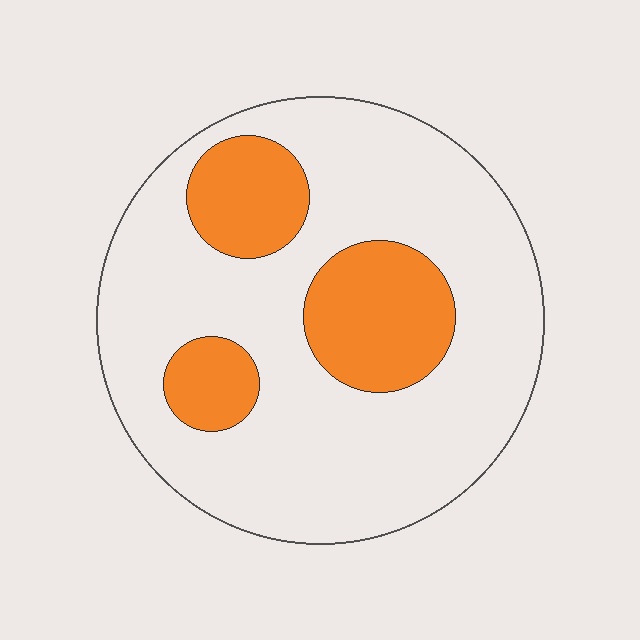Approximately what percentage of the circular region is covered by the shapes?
Approximately 25%.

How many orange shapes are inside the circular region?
3.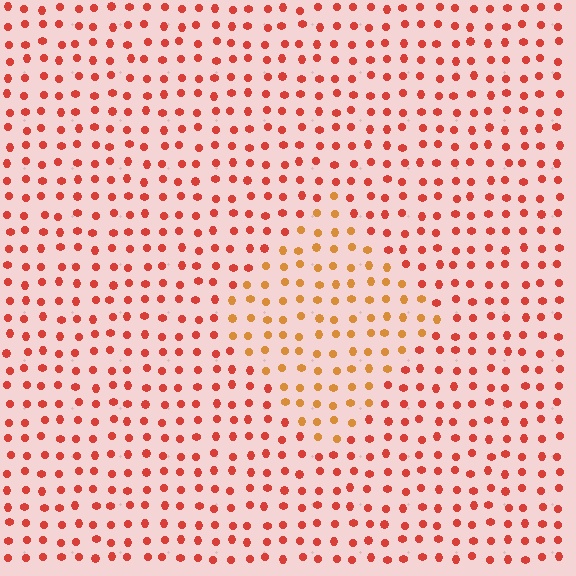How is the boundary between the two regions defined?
The boundary is defined purely by a slight shift in hue (about 30 degrees). Spacing, size, and orientation are identical on both sides.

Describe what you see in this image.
The image is filled with small red elements in a uniform arrangement. A diamond-shaped region is visible where the elements are tinted to a slightly different hue, forming a subtle color boundary.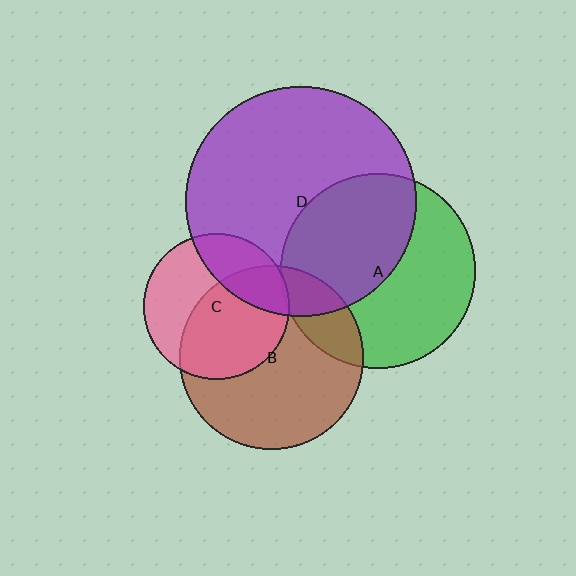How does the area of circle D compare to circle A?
Approximately 1.4 times.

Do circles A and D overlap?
Yes.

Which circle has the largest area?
Circle D (purple).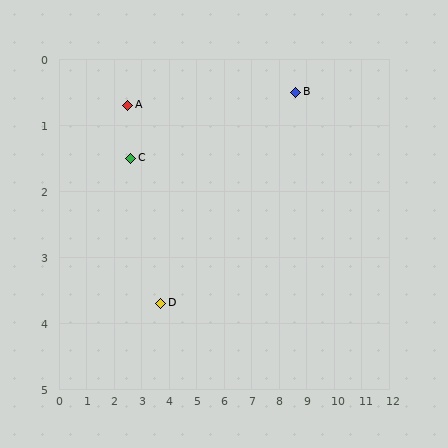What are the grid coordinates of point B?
Point B is at approximately (8.6, 0.5).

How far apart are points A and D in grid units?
Points A and D are about 3.2 grid units apart.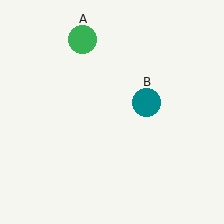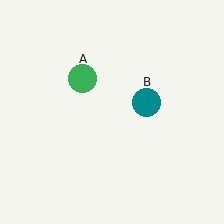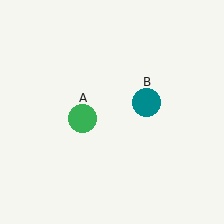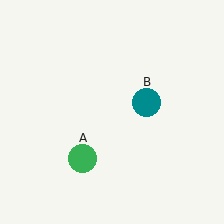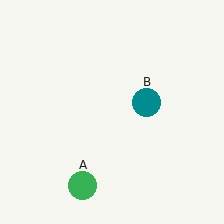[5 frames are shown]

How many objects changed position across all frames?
1 object changed position: green circle (object A).